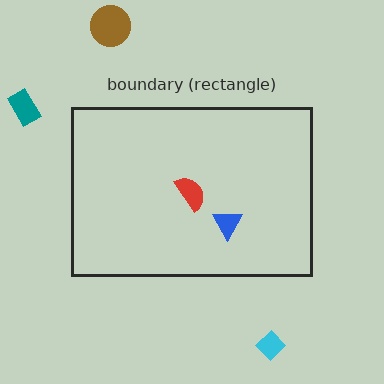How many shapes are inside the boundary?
2 inside, 3 outside.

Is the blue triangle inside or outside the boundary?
Inside.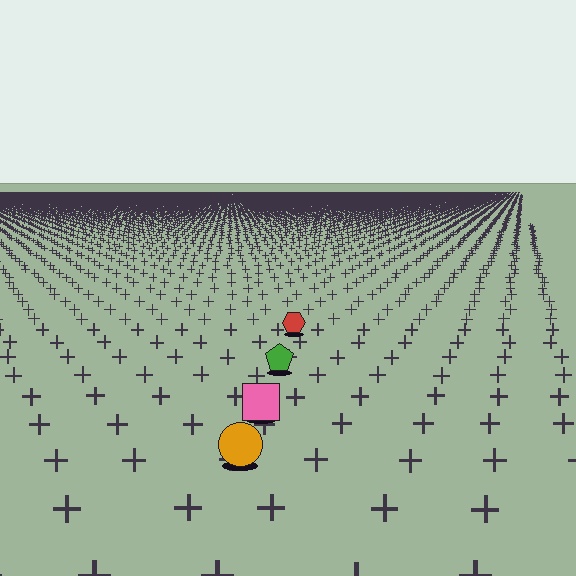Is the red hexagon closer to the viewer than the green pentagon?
No. The green pentagon is closer — you can tell from the texture gradient: the ground texture is coarser near it.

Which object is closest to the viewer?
The orange circle is closest. The texture marks near it are larger and more spread out.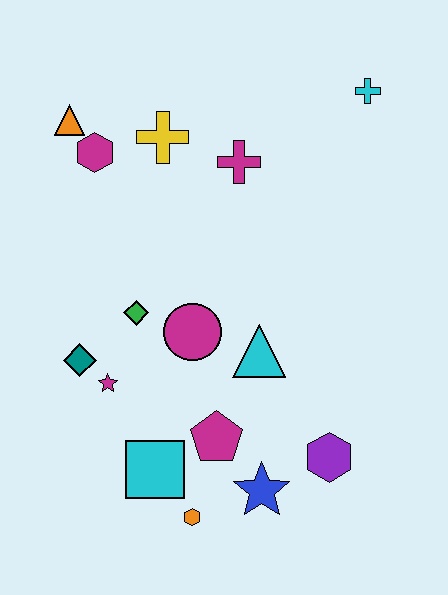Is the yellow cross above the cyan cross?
No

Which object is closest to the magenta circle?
The green diamond is closest to the magenta circle.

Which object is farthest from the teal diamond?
The cyan cross is farthest from the teal diamond.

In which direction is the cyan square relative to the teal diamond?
The cyan square is below the teal diamond.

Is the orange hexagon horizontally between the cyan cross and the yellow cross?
Yes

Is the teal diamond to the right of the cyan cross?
No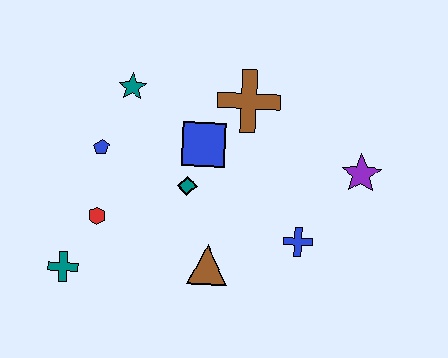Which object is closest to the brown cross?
The blue square is closest to the brown cross.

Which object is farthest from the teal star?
The purple star is farthest from the teal star.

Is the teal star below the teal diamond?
No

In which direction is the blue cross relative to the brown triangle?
The blue cross is to the right of the brown triangle.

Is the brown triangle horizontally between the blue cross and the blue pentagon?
Yes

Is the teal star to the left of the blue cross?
Yes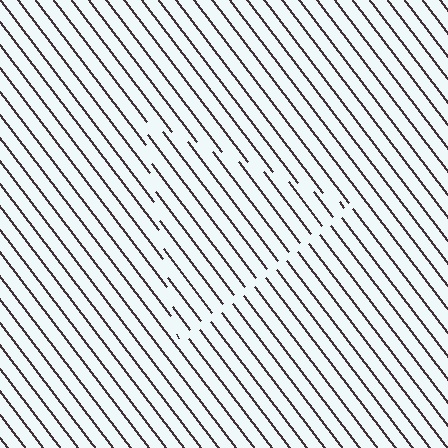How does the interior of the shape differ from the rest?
The interior of the shape contains the same grating, shifted by half a period — the contour is defined by the phase discontinuity where line-ends from the inner and outer gratings abut.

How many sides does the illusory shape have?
3 sides — the line-ends trace a triangle.